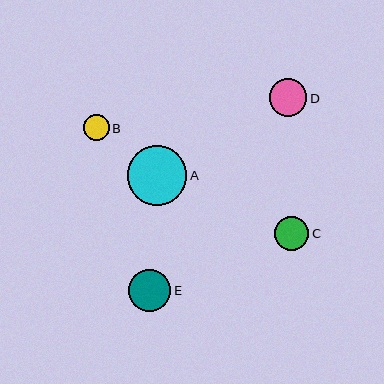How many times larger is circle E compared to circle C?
Circle E is approximately 1.2 times the size of circle C.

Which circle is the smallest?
Circle B is the smallest with a size of approximately 26 pixels.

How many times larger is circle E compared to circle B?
Circle E is approximately 1.6 times the size of circle B.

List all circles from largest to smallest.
From largest to smallest: A, E, D, C, B.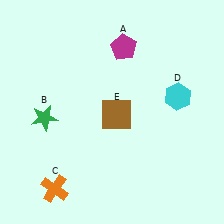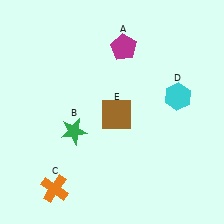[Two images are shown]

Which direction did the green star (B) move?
The green star (B) moved right.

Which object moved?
The green star (B) moved right.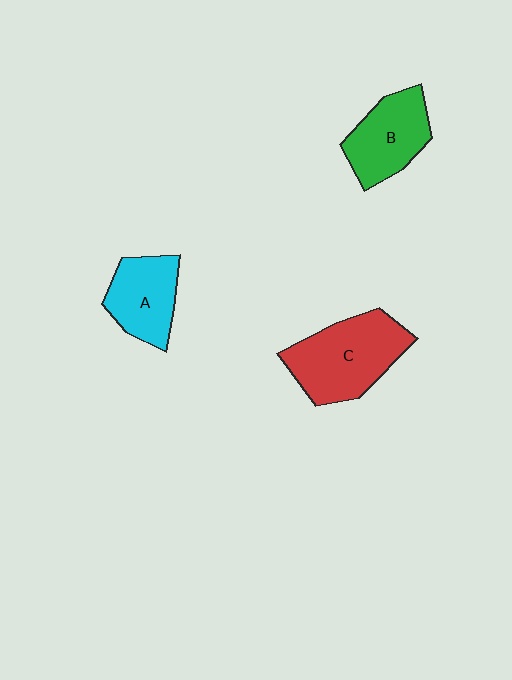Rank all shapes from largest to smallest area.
From largest to smallest: C (red), B (green), A (cyan).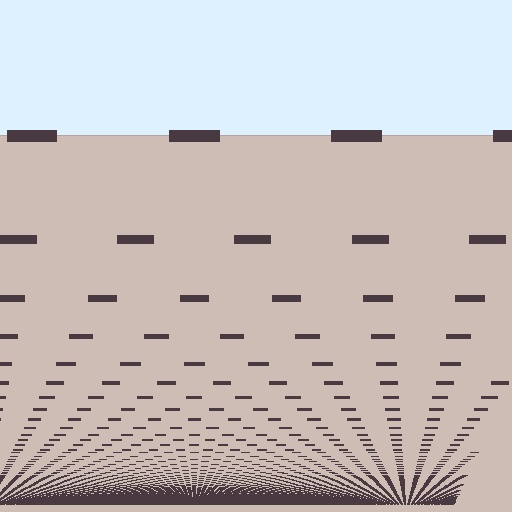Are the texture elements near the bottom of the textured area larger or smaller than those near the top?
Smaller. The gradient is inverted — elements near the bottom are smaller and denser.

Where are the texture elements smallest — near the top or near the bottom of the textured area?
Near the bottom.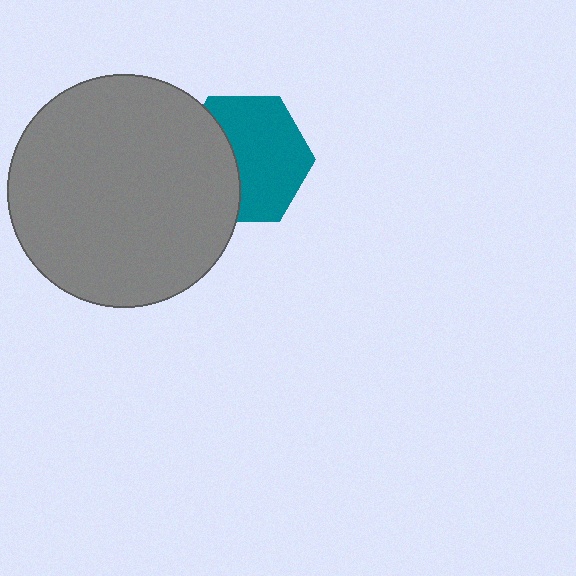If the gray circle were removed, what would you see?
You would see the complete teal hexagon.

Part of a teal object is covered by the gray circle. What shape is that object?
It is a hexagon.